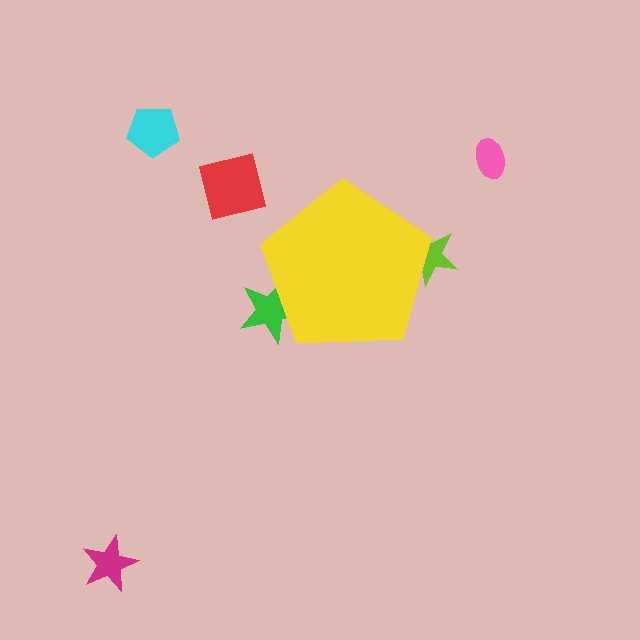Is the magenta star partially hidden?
No, the magenta star is fully visible.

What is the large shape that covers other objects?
A yellow pentagon.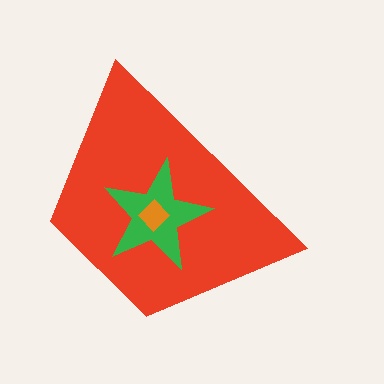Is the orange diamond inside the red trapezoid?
Yes.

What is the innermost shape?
The orange diamond.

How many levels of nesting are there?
3.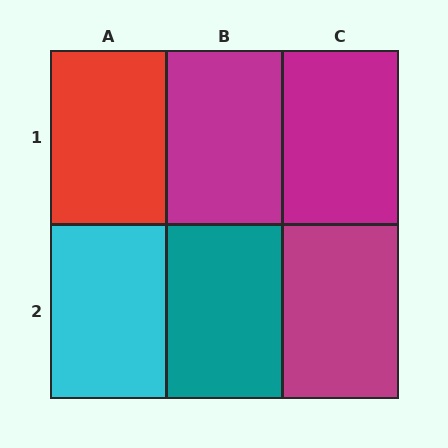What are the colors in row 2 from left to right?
Cyan, teal, magenta.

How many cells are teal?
1 cell is teal.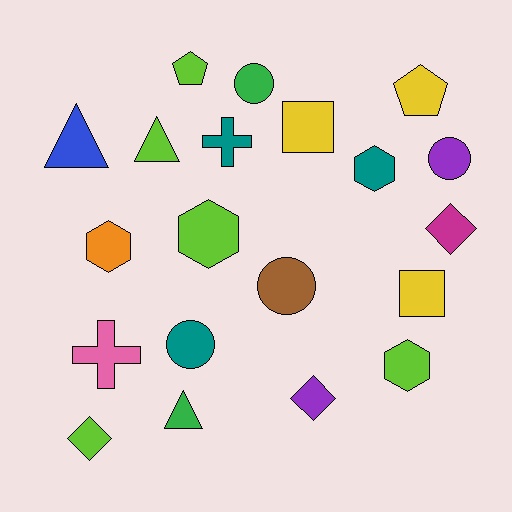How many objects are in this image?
There are 20 objects.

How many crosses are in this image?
There are 2 crosses.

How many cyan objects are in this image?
There are no cyan objects.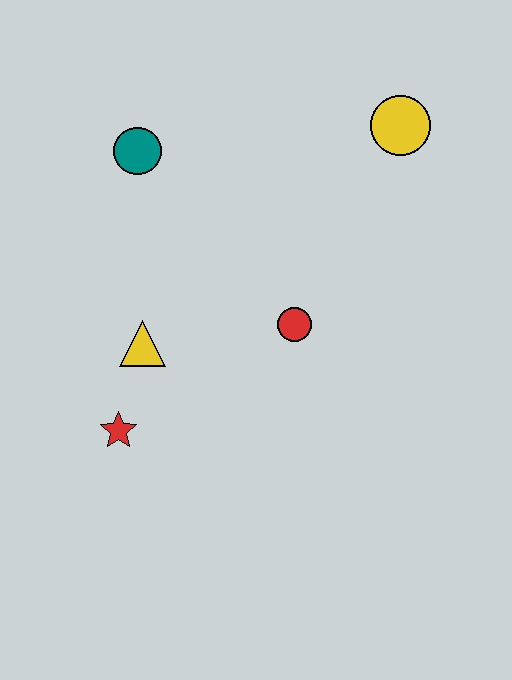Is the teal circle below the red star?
No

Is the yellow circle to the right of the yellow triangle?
Yes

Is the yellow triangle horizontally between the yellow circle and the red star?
Yes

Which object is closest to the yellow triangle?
The red star is closest to the yellow triangle.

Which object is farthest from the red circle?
The teal circle is farthest from the red circle.